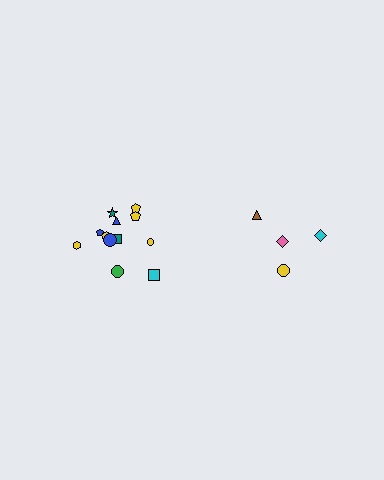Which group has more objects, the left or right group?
The left group.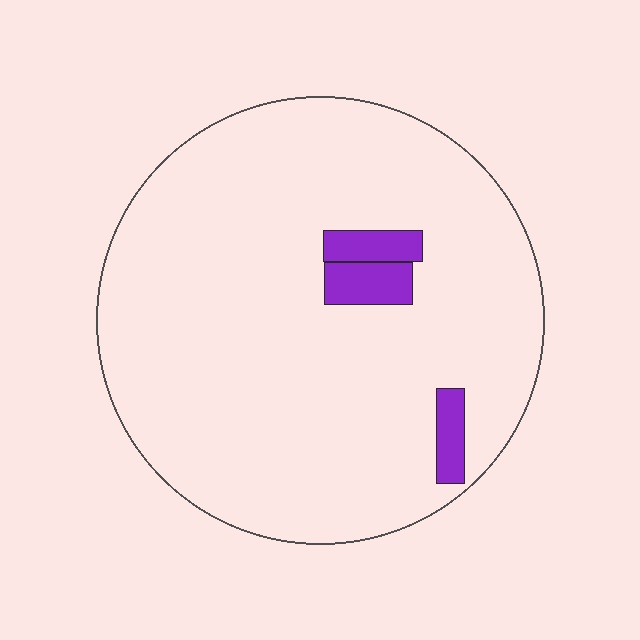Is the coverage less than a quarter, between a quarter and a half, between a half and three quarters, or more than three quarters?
Less than a quarter.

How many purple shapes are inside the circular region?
3.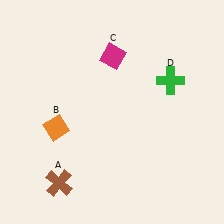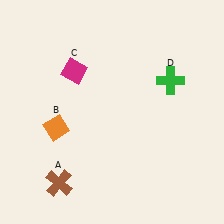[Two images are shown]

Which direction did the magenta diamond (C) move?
The magenta diamond (C) moved left.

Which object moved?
The magenta diamond (C) moved left.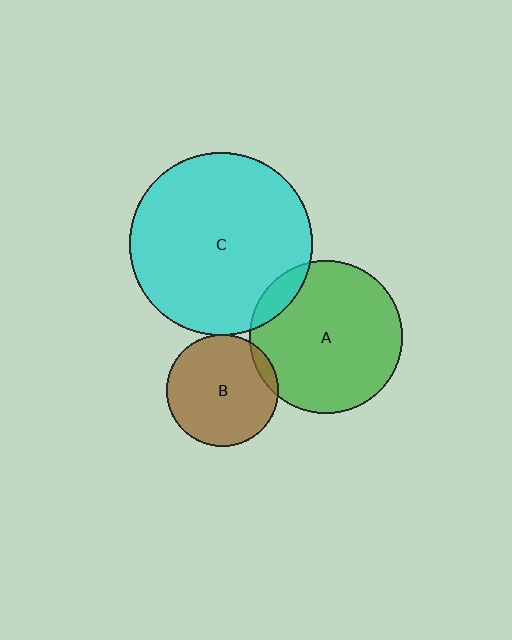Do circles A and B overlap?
Yes.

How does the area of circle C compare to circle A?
Approximately 1.4 times.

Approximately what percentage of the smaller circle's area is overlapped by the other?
Approximately 5%.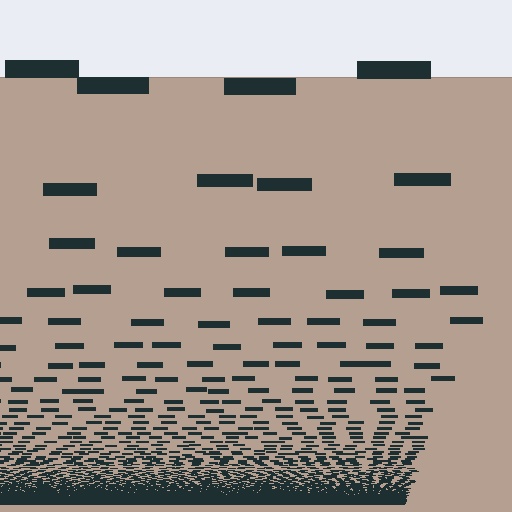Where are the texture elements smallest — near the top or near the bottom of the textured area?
Near the bottom.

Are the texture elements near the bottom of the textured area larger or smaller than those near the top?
Smaller. The gradient is inverted — elements near the bottom are smaller and denser.